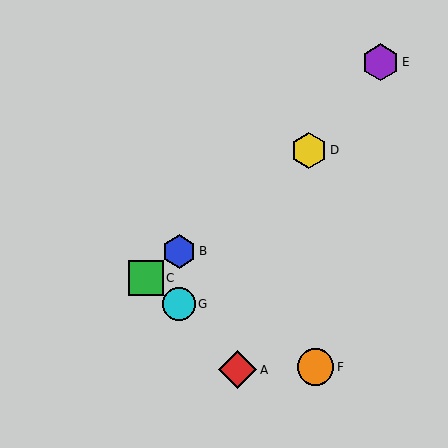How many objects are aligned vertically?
2 objects (B, G) are aligned vertically.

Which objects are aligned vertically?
Objects B, G are aligned vertically.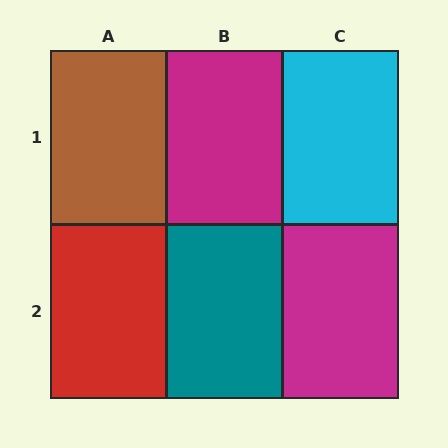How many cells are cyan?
1 cell is cyan.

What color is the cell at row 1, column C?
Cyan.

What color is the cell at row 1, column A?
Brown.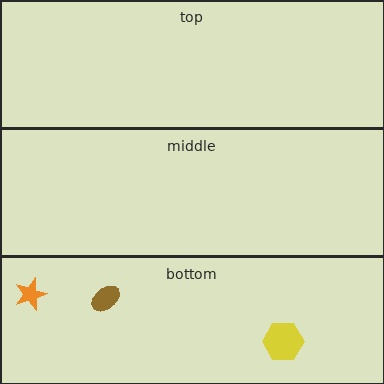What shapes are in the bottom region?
The brown ellipse, the orange star, the yellow hexagon.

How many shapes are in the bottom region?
3.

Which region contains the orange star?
The bottom region.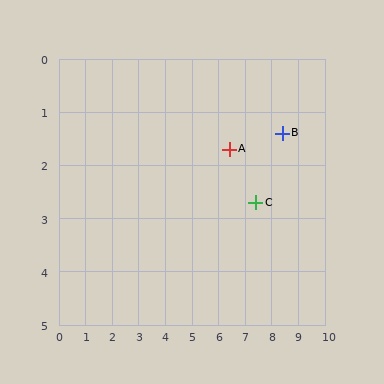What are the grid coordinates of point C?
Point C is at approximately (7.4, 2.7).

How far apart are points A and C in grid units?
Points A and C are about 1.4 grid units apart.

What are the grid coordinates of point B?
Point B is at approximately (8.4, 1.4).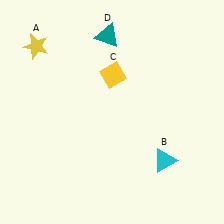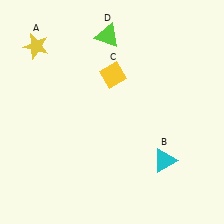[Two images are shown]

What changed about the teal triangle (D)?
In Image 1, D is teal. In Image 2, it changed to lime.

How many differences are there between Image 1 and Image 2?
There is 1 difference between the two images.